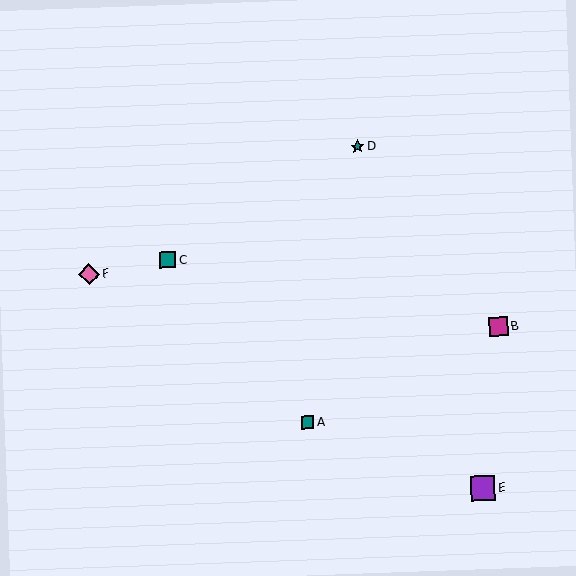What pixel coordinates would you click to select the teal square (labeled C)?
Click at (168, 260) to select the teal square C.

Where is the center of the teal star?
The center of the teal star is at (357, 147).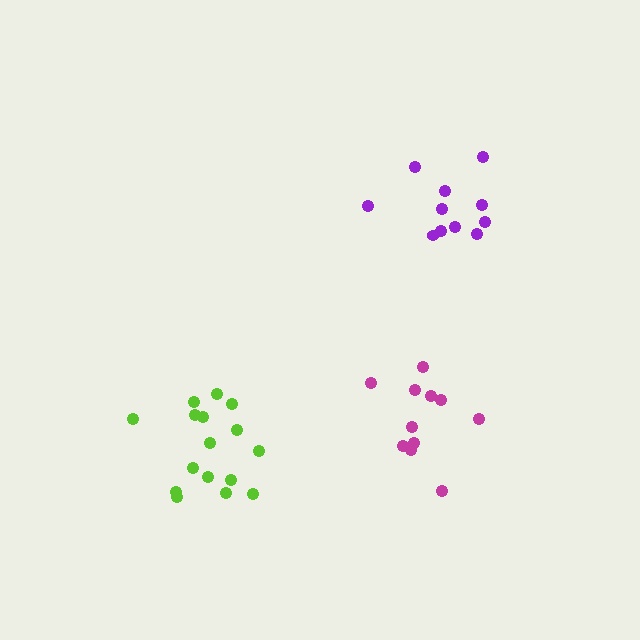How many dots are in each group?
Group 1: 11 dots, Group 2: 16 dots, Group 3: 11 dots (38 total).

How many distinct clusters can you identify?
There are 3 distinct clusters.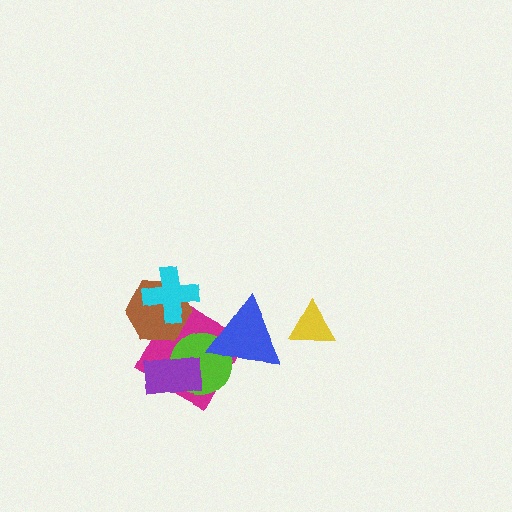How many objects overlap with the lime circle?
3 objects overlap with the lime circle.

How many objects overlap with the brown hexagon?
2 objects overlap with the brown hexagon.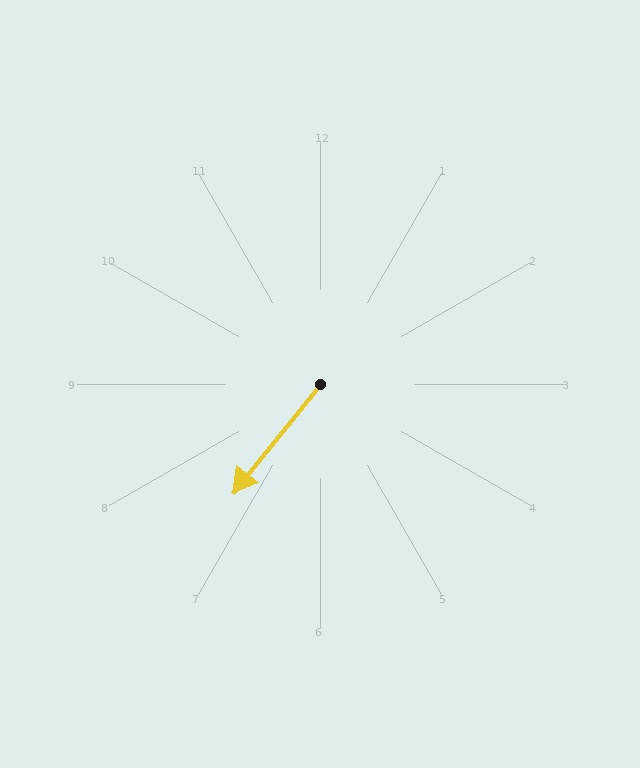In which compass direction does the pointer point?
Southwest.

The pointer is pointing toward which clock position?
Roughly 7 o'clock.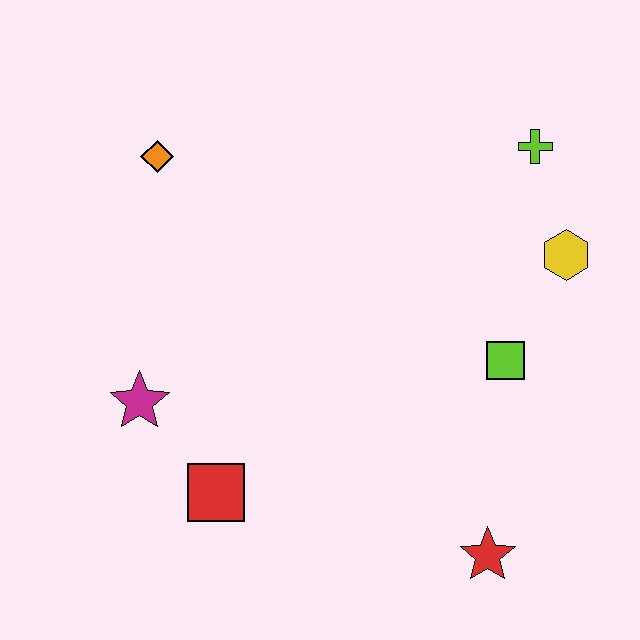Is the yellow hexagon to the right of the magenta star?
Yes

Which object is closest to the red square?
The magenta star is closest to the red square.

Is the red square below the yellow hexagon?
Yes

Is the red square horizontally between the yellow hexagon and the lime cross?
No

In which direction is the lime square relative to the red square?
The lime square is to the right of the red square.